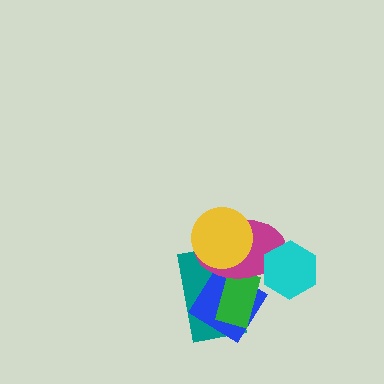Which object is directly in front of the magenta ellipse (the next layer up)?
The cyan hexagon is directly in front of the magenta ellipse.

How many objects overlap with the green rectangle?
3 objects overlap with the green rectangle.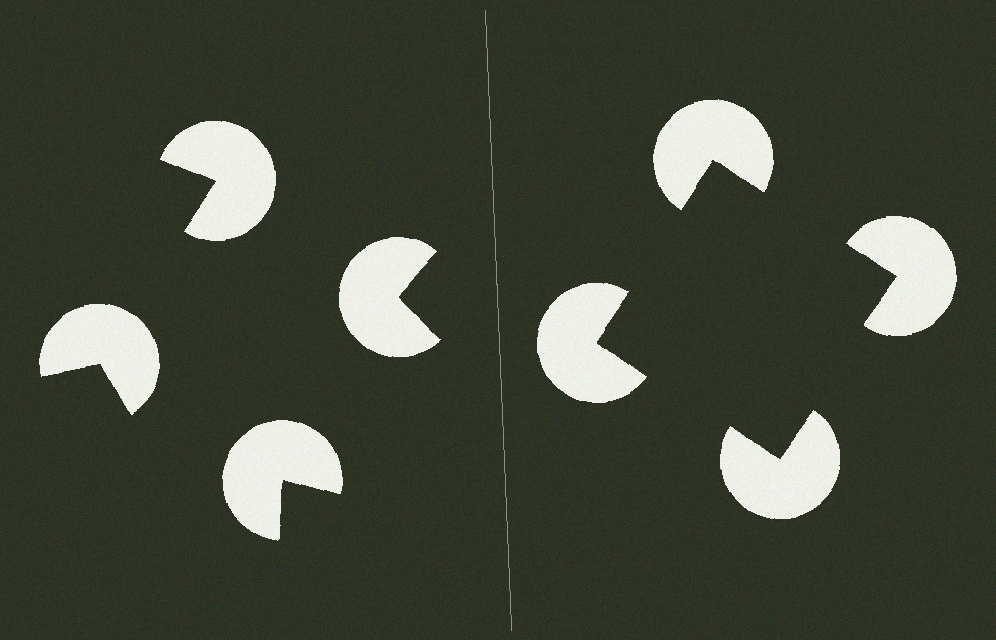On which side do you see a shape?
An illusory square appears on the right side. On the left side the wedge cuts are rotated, so no coherent shape forms.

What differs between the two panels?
The pac-man discs are positioned identically on both sides; only the wedge orientations differ. On the right they align to a square; on the left they are misaligned.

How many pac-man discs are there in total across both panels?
8 — 4 on each side.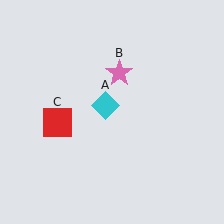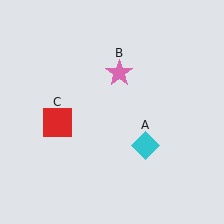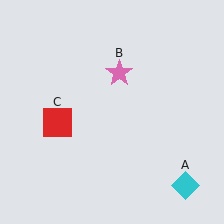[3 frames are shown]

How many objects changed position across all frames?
1 object changed position: cyan diamond (object A).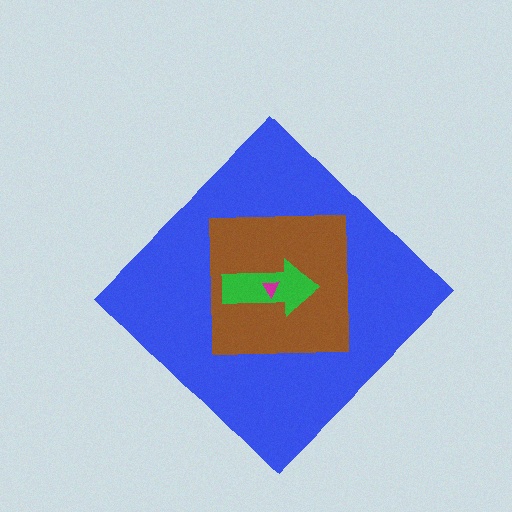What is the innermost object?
The magenta triangle.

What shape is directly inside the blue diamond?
The brown square.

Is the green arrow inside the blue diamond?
Yes.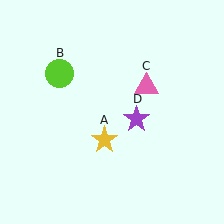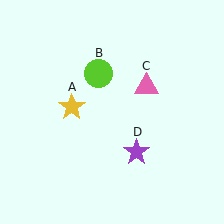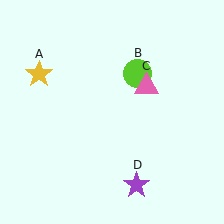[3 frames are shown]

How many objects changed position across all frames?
3 objects changed position: yellow star (object A), lime circle (object B), purple star (object D).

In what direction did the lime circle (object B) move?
The lime circle (object B) moved right.